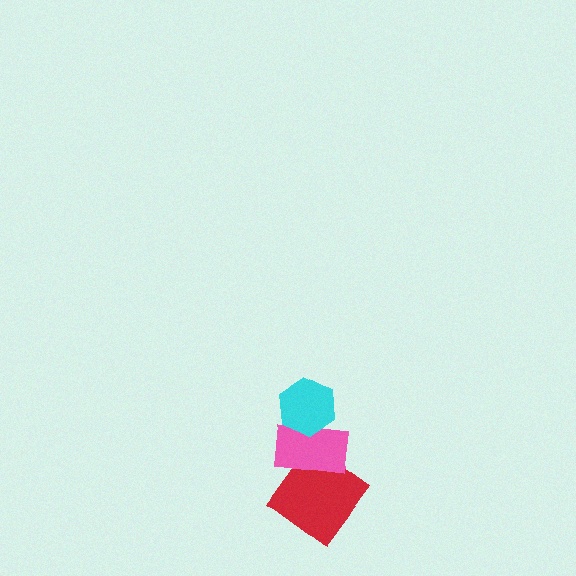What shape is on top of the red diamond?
The pink rectangle is on top of the red diamond.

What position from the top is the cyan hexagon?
The cyan hexagon is 1st from the top.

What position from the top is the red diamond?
The red diamond is 3rd from the top.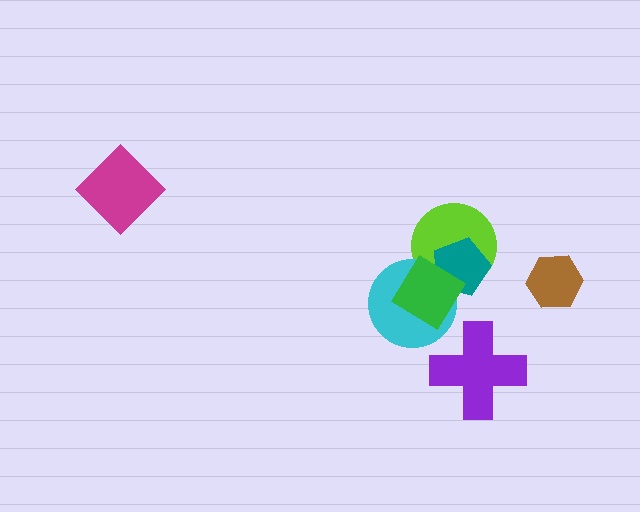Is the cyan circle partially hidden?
Yes, it is partially covered by another shape.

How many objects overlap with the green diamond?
3 objects overlap with the green diamond.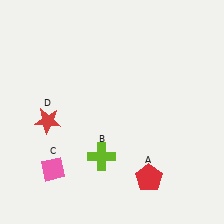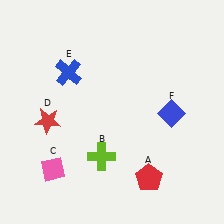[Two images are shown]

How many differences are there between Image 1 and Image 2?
There are 2 differences between the two images.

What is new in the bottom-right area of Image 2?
A blue diamond (F) was added in the bottom-right area of Image 2.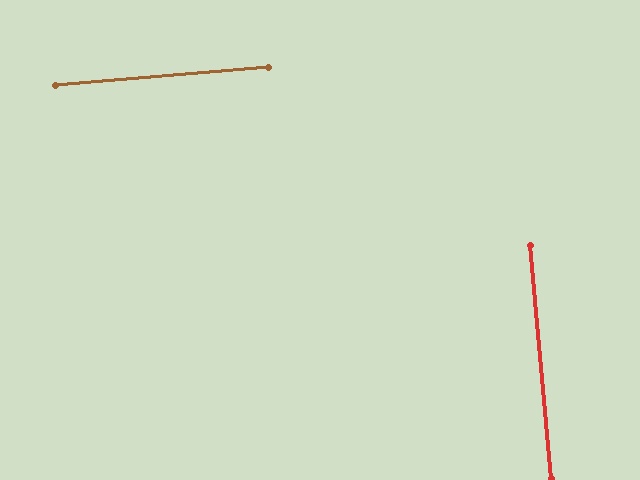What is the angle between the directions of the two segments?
Approximately 90 degrees.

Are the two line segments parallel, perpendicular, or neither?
Perpendicular — they meet at approximately 90°.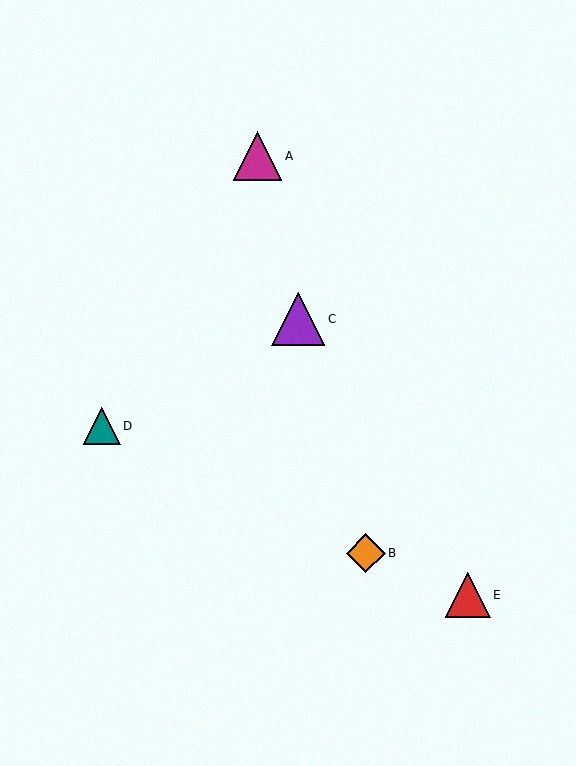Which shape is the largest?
The purple triangle (labeled C) is the largest.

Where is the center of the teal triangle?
The center of the teal triangle is at (102, 426).